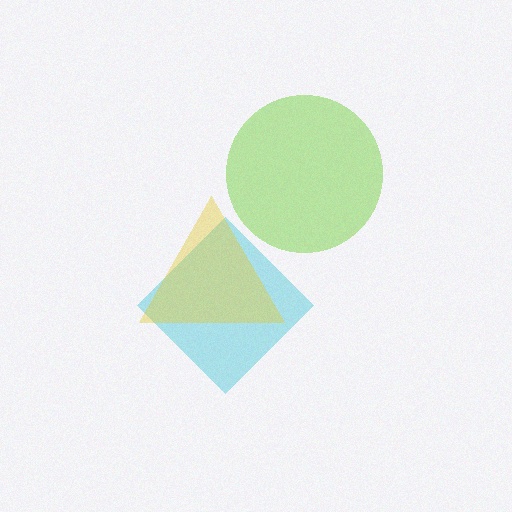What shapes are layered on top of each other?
The layered shapes are: a lime circle, a cyan diamond, a yellow triangle.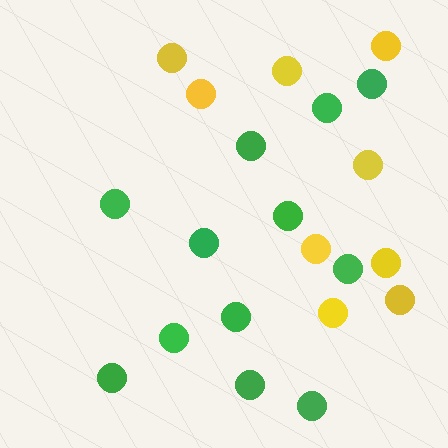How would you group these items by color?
There are 2 groups: one group of yellow circles (9) and one group of green circles (12).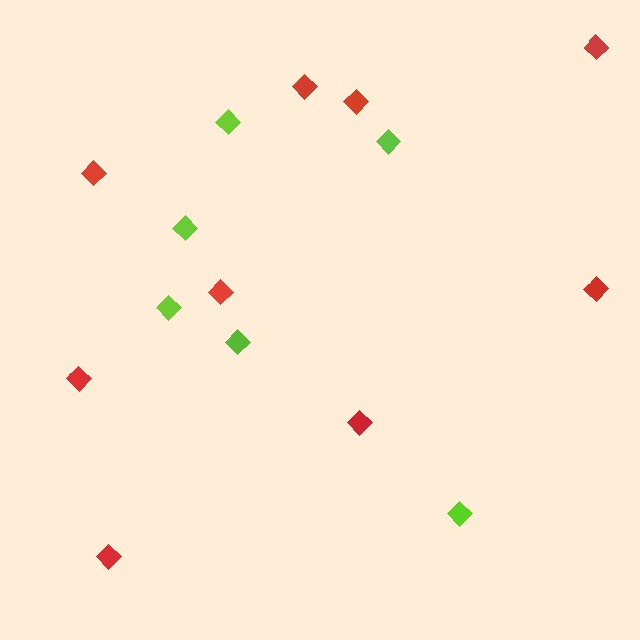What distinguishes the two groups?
There are 2 groups: one group of red diamonds (9) and one group of lime diamonds (6).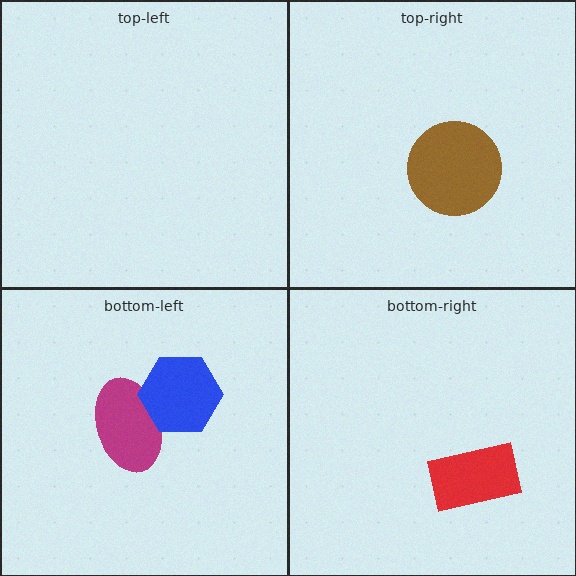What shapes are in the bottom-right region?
The red rectangle.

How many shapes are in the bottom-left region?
2.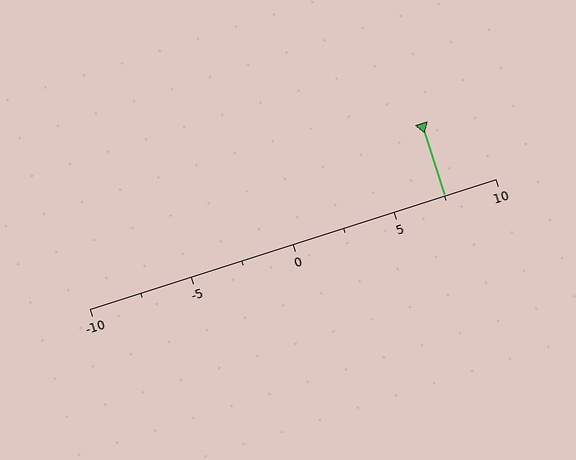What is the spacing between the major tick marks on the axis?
The major ticks are spaced 5 apart.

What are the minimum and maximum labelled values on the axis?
The axis runs from -10 to 10.